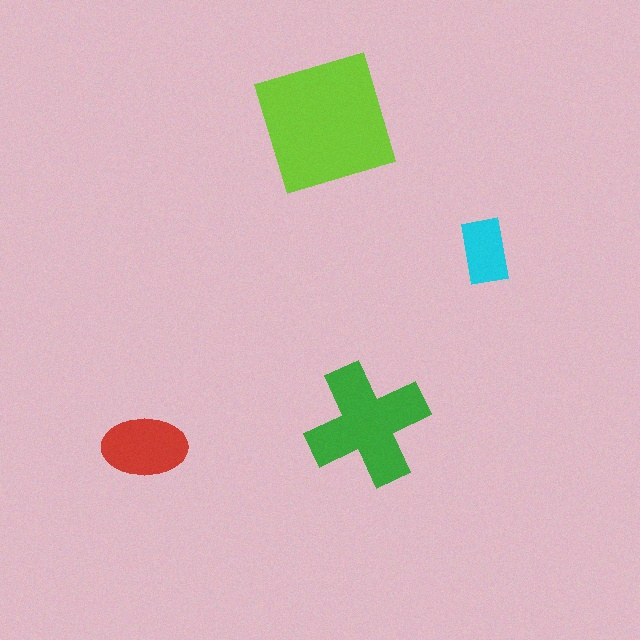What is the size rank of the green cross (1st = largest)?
2nd.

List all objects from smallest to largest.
The cyan rectangle, the red ellipse, the green cross, the lime square.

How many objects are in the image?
There are 4 objects in the image.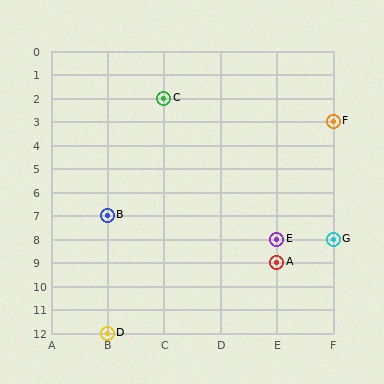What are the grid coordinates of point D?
Point D is at grid coordinates (B, 12).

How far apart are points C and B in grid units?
Points C and B are 1 column and 5 rows apart (about 5.1 grid units diagonally).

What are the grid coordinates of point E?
Point E is at grid coordinates (E, 8).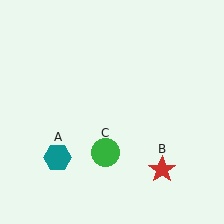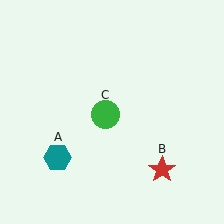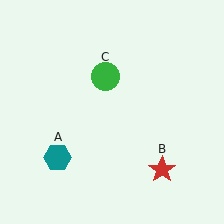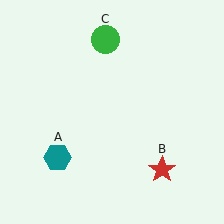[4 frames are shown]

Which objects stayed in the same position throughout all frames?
Teal hexagon (object A) and red star (object B) remained stationary.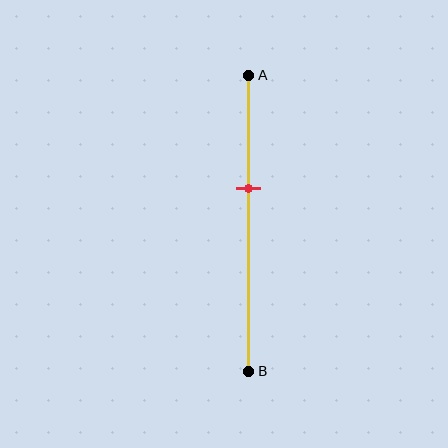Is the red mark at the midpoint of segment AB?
No, the mark is at about 40% from A, not at the 50% midpoint.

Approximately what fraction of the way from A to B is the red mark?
The red mark is approximately 40% of the way from A to B.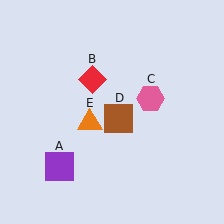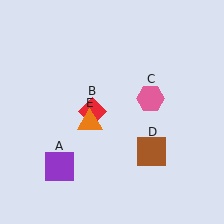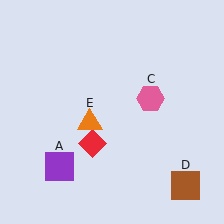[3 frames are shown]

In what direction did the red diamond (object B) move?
The red diamond (object B) moved down.